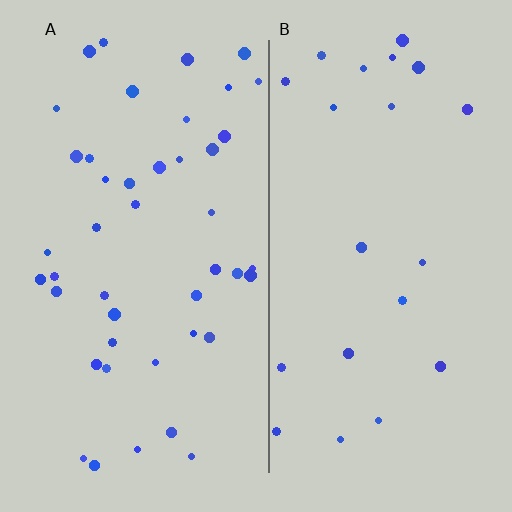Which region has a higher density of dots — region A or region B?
A (the left).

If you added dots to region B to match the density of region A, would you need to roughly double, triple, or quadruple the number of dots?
Approximately double.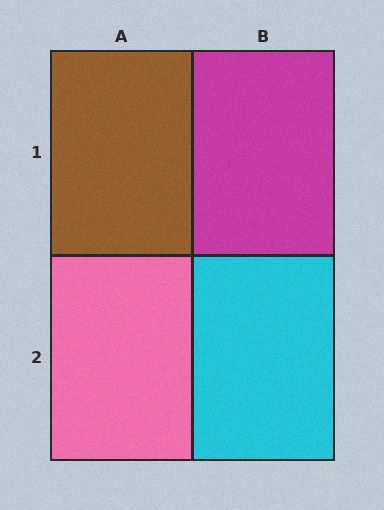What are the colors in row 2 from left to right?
Pink, cyan.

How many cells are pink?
1 cell is pink.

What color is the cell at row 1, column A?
Brown.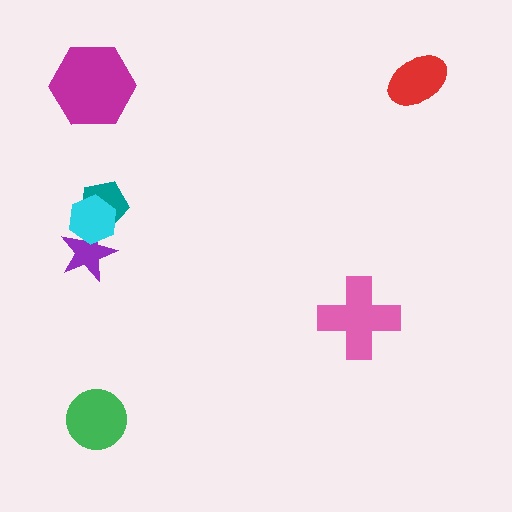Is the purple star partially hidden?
Yes, it is partially covered by another shape.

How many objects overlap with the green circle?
0 objects overlap with the green circle.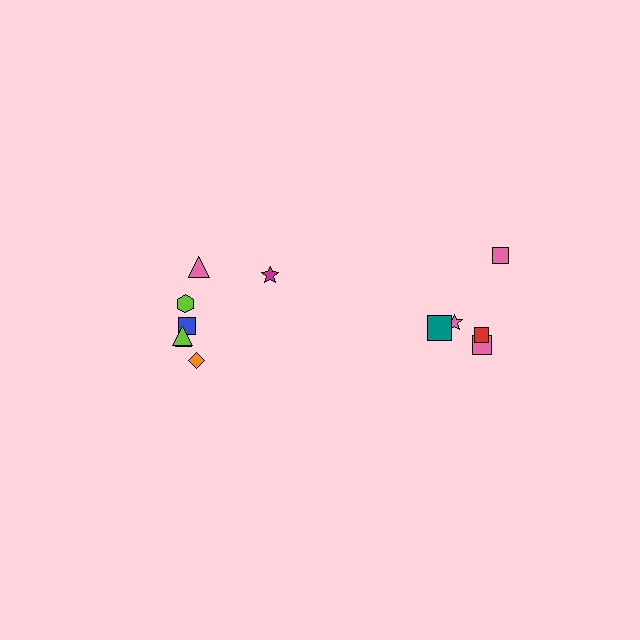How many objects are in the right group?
There are 5 objects.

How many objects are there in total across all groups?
There are 12 objects.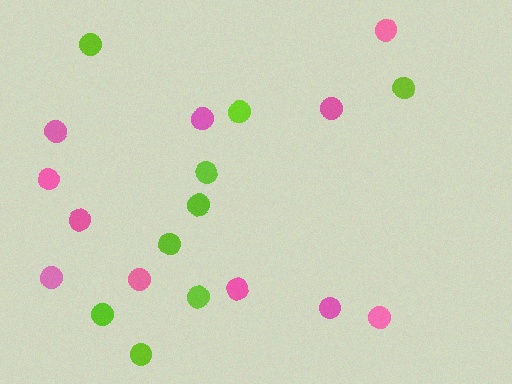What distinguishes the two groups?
There are 2 groups: one group of pink circles (11) and one group of lime circles (9).